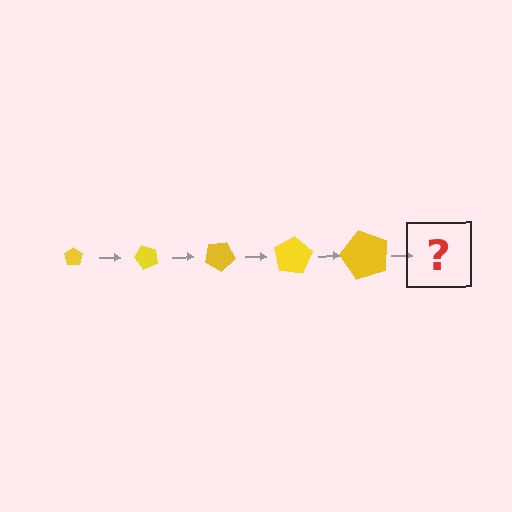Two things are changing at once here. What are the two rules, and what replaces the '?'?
The two rules are that the pentagon grows larger each step and it rotates 50 degrees each step. The '?' should be a pentagon, larger than the previous one and rotated 250 degrees from the start.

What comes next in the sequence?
The next element should be a pentagon, larger than the previous one and rotated 250 degrees from the start.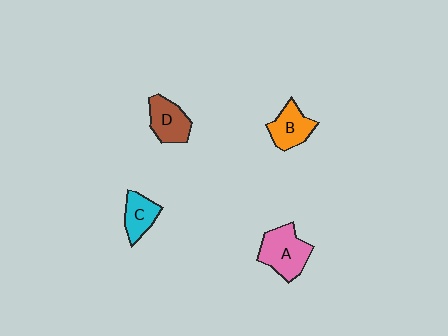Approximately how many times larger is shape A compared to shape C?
Approximately 1.6 times.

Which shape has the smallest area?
Shape C (cyan).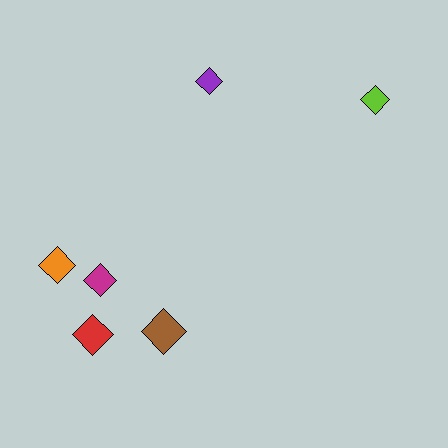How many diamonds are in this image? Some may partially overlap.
There are 6 diamonds.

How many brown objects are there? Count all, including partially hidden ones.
There is 1 brown object.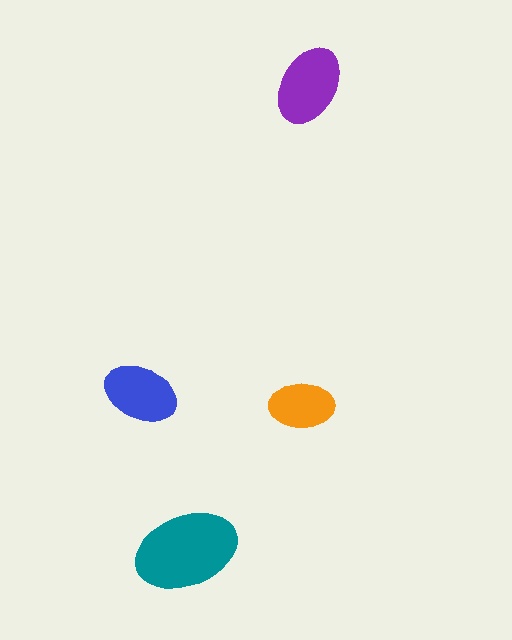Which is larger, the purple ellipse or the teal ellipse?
The teal one.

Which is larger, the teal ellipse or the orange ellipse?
The teal one.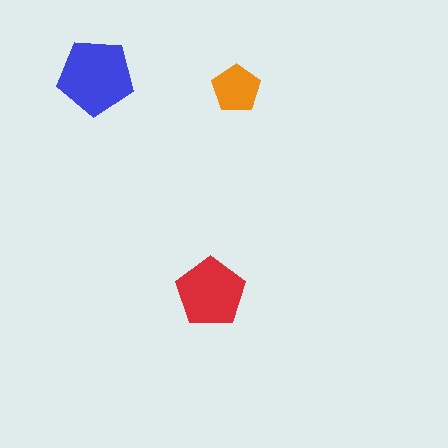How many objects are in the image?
There are 3 objects in the image.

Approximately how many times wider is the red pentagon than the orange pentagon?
About 1.5 times wider.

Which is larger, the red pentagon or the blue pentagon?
The blue one.